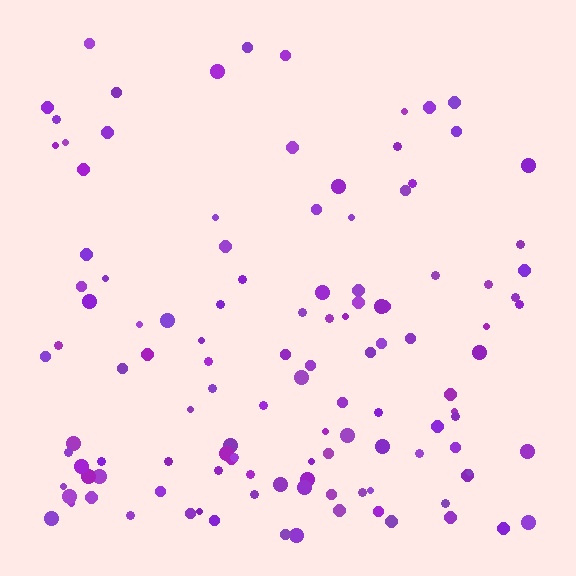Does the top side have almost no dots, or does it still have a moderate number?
Still a moderate number, just noticeably fewer than the bottom.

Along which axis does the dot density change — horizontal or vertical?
Vertical.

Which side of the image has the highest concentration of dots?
The bottom.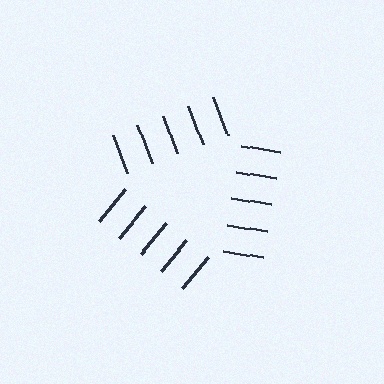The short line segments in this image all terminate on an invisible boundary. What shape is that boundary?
An illusory triangle — the line segments terminate on its edges but no continuous stroke is drawn.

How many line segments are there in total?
15 — 5 along each of the 3 edges.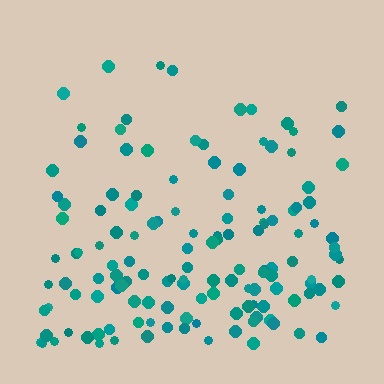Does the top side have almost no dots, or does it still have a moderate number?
Still a moderate number, just noticeably fewer than the bottom.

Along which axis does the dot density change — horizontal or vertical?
Vertical.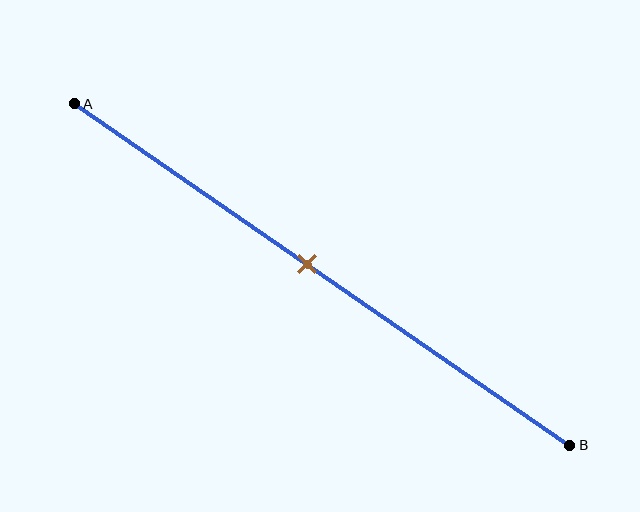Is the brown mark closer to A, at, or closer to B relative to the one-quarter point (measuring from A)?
The brown mark is closer to point B than the one-quarter point of segment AB.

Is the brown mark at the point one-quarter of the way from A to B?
No, the mark is at about 45% from A, not at the 25% one-quarter point.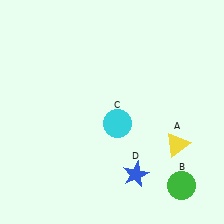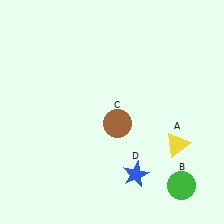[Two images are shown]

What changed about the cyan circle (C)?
In Image 1, C is cyan. In Image 2, it changed to brown.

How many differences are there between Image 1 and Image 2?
There is 1 difference between the two images.